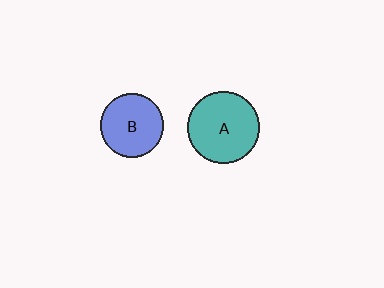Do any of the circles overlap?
No, none of the circles overlap.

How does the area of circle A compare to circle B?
Approximately 1.3 times.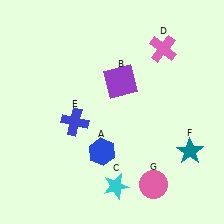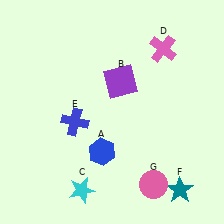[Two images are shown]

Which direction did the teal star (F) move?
The teal star (F) moved down.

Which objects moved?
The objects that moved are: the cyan star (C), the teal star (F).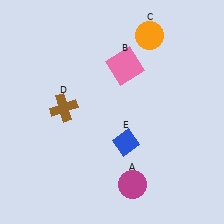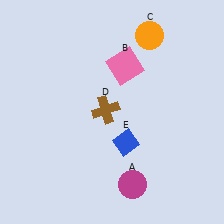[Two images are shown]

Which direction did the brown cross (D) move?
The brown cross (D) moved right.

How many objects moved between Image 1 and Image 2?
1 object moved between the two images.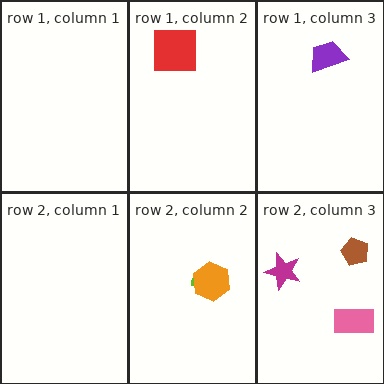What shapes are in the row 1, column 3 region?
The purple trapezoid.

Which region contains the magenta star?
The row 2, column 3 region.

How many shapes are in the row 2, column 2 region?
2.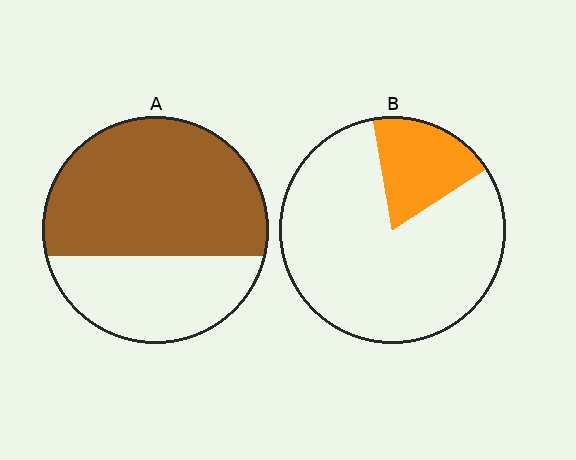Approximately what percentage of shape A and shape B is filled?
A is approximately 65% and B is approximately 20%.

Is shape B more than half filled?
No.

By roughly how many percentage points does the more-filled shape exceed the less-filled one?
By roughly 45 percentage points (A over B).